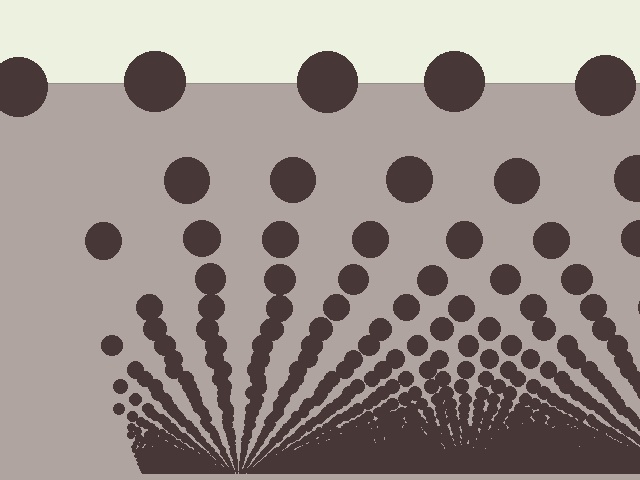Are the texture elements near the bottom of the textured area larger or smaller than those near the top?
Smaller. The gradient is inverted — elements near the bottom are smaller and denser.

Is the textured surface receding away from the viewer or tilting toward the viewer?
The surface appears to tilt toward the viewer. Texture elements get larger and sparser toward the top.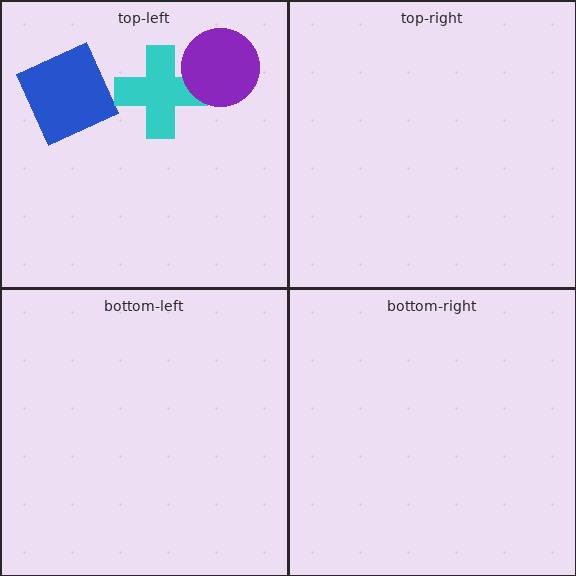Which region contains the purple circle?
The top-left region.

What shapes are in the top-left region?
The blue square, the cyan cross, the purple circle.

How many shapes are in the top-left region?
3.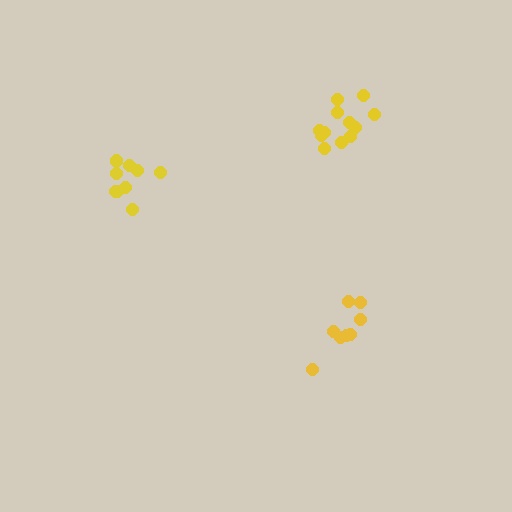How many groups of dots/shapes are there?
There are 3 groups.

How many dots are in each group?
Group 1: 8 dots, Group 2: 9 dots, Group 3: 12 dots (29 total).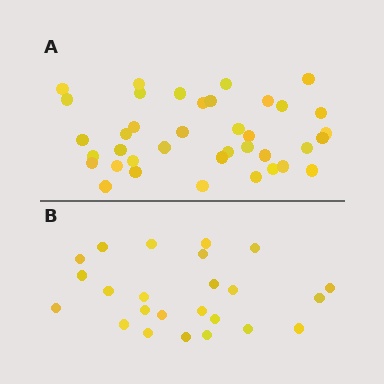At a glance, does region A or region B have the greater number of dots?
Region A (the top region) has more dots.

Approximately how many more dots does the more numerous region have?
Region A has approximately 15 more dots than region B.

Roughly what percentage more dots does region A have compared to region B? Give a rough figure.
About 60% more.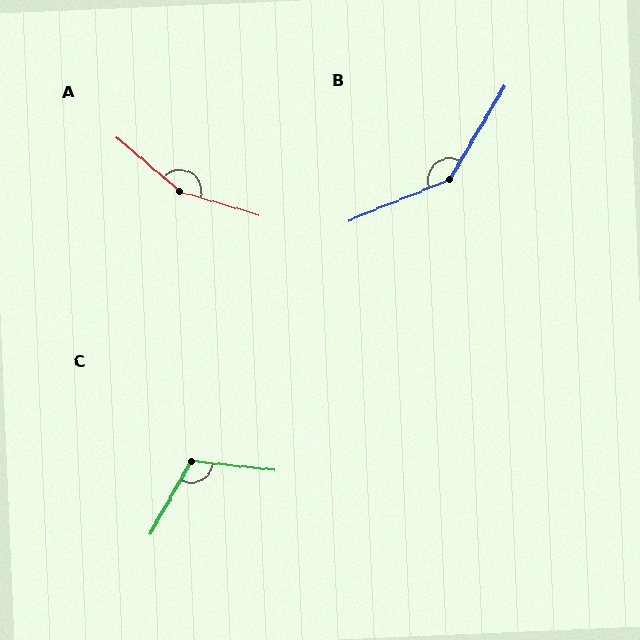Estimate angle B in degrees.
Approximately 142 degrees.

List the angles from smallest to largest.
C (113°), B (142°), A (156°).